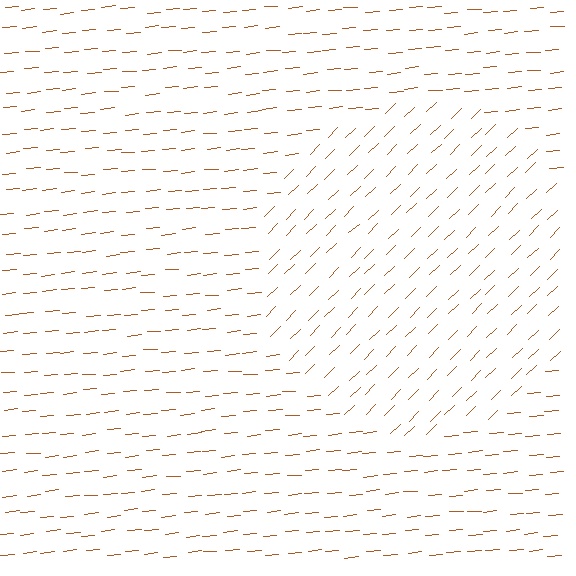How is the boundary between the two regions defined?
The boundary is defined purely by a change in line orientation (approximately 39 degrees difference). All lines are the same color and thickness.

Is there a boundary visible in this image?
Yes, there is a texture boundary formed by a change in line orientation.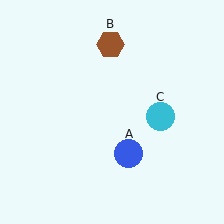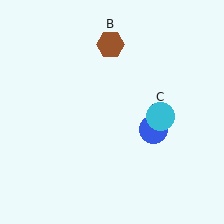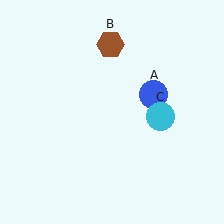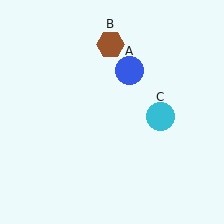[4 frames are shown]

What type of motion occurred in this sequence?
The blue circle (object A) rotated counterclockwise around the center of the scene.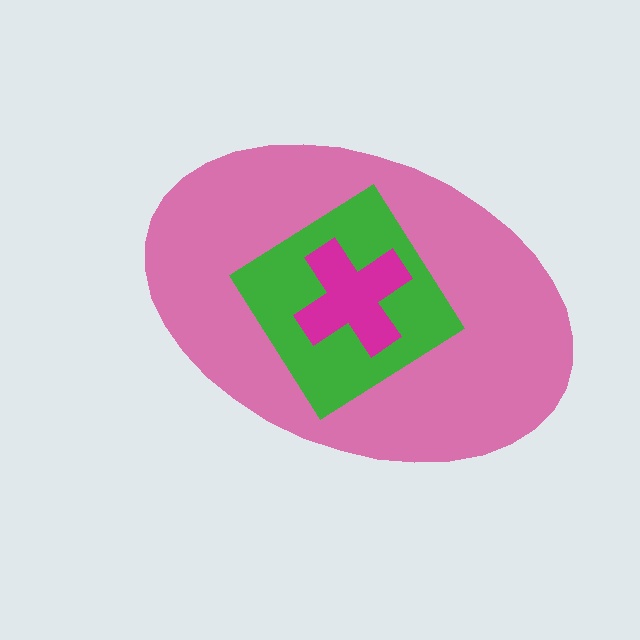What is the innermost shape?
The magenta cross.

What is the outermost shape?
The pink ellipse.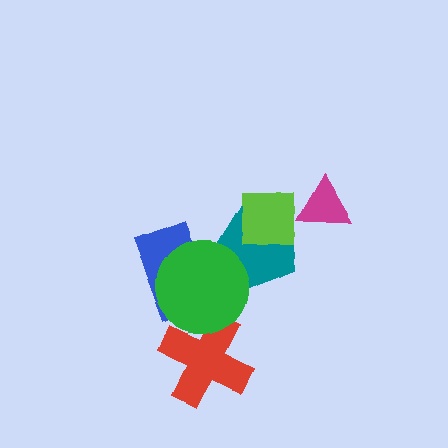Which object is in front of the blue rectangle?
The green circle is in front of the blue rectangle.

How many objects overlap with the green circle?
3 objects overlap with the green circle.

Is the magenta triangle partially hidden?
No, no other shape covers it.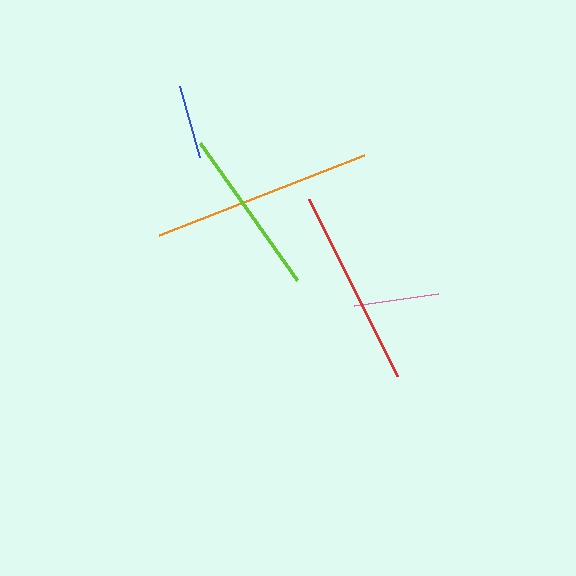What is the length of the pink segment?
The pink segment is approximately 85 pixels long.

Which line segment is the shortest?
The blue line is the shortest at approximately 73 pixels.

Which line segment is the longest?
The orange line is the longest at approximately 220 pixels.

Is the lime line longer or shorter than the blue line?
The lime line is longer than the blue line.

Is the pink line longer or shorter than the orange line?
The orange line is longer than the pink line.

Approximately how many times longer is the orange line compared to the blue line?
The orange line is approximately 3.0 times the length of the blue line.